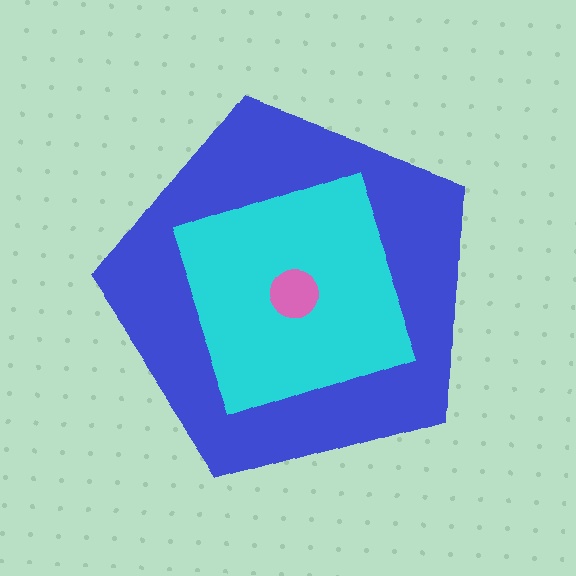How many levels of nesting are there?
3.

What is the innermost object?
The pink circle.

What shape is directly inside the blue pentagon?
The cyan square.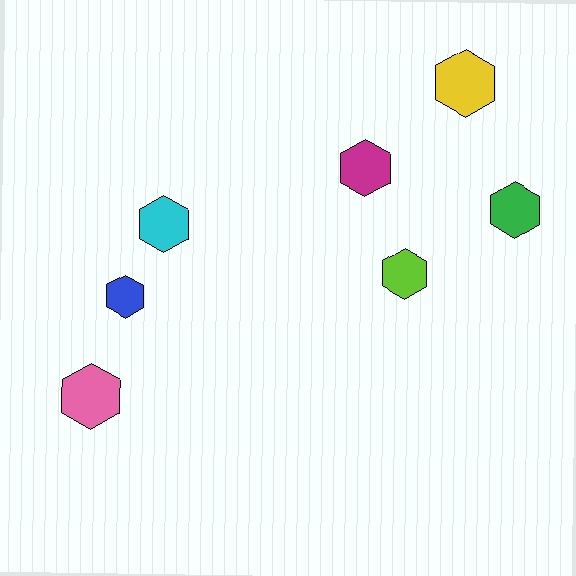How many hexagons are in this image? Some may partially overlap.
There are 7 hexagons.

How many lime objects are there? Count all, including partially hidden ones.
There is 1 lime object.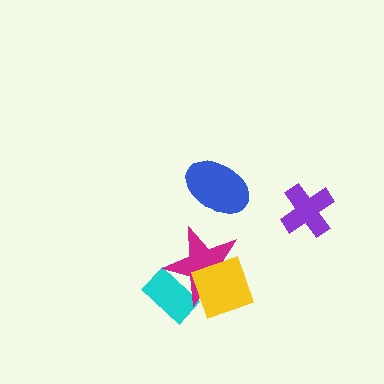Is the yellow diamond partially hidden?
No, no other shape covers it.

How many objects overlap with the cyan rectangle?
2 objects overlap with the cyan rectangle.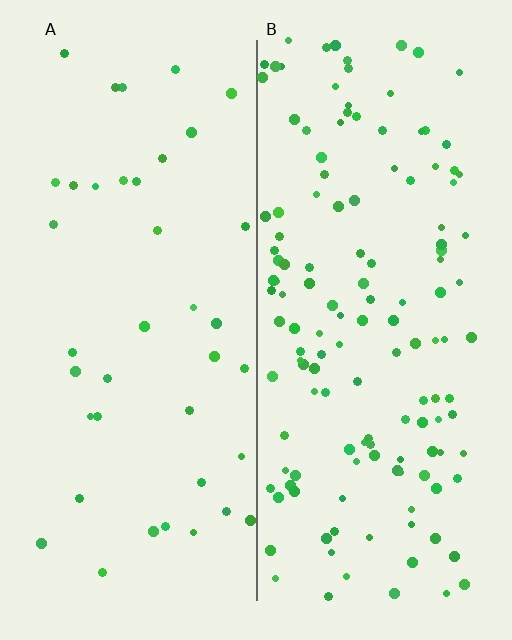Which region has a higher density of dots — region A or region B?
B (the right).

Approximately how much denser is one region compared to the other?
Approximately 3.5× — region B over region A.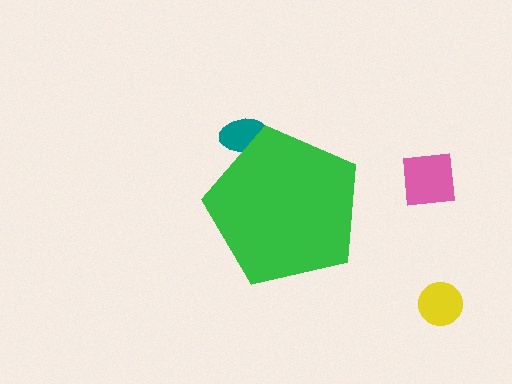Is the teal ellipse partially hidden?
Yes, the teal ellipse is partially hidden behind the green pentagon.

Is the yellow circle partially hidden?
No, the yellow circle is fully visible.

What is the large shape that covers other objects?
A green pentagon.